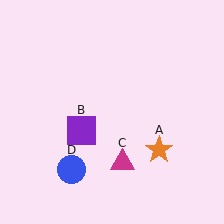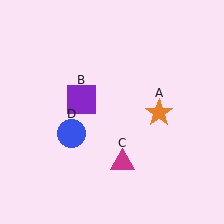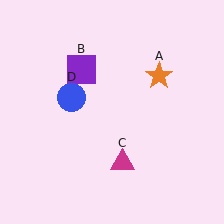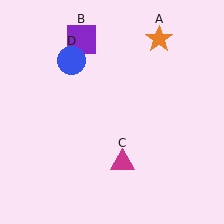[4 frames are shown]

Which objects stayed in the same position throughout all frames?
Magenta triangle (object C) remained stationary.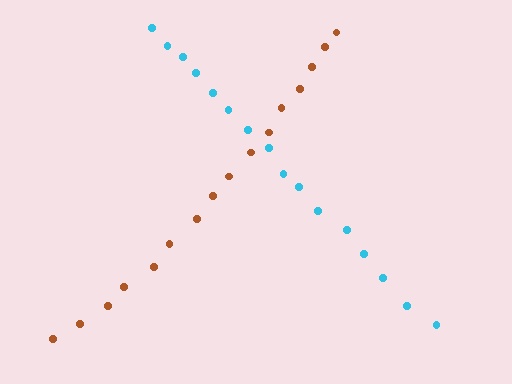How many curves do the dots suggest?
There are 2 distinct paths.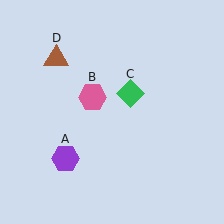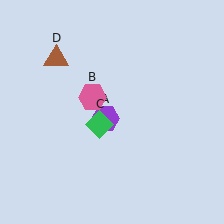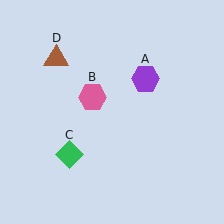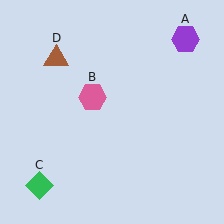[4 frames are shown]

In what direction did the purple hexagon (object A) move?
The purple hexagon (object A) moved up and to the right.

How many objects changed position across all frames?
2 objects changed position: purple hexagon (object A), green diamond (object C).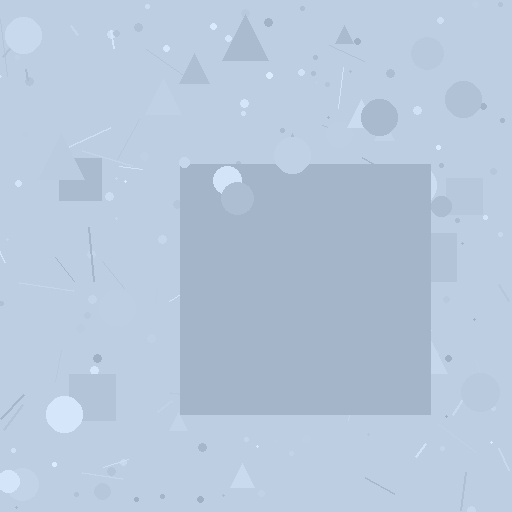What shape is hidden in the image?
A square is hidden in the image.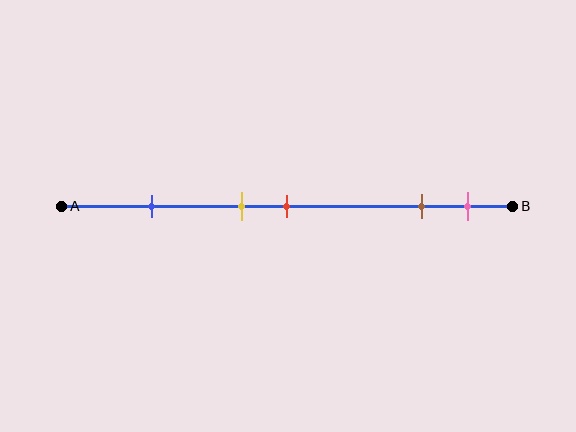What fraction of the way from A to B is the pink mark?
The pink mark is approximately 90% (0.9) of the way from A to B.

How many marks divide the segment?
There are 5 marks dividing the segment.